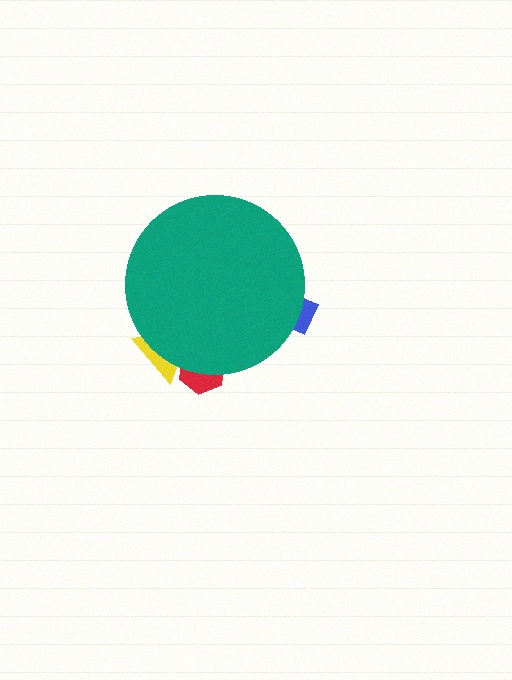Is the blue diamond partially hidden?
Yes, the blue diamond is partially hidden behind the teal circle.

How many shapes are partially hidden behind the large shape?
3 shapes are partially hidden.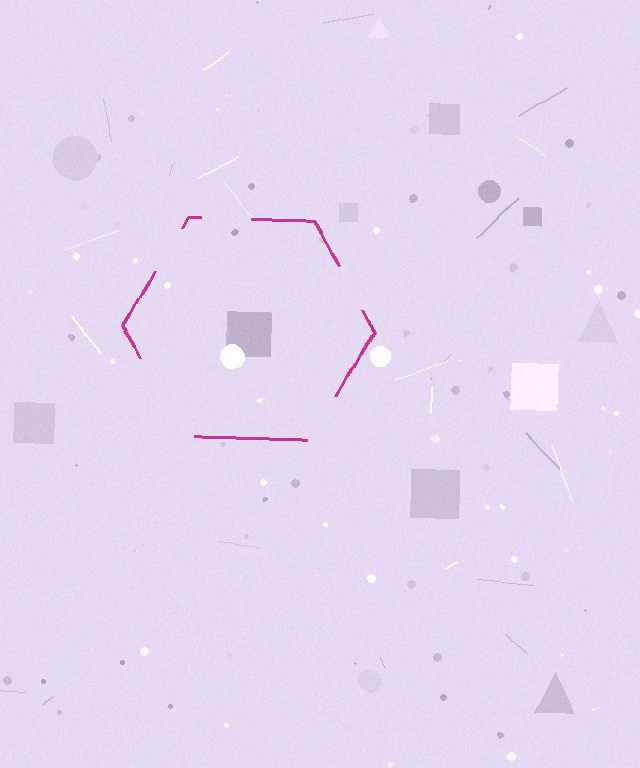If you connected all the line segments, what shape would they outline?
They would outline a hexagon.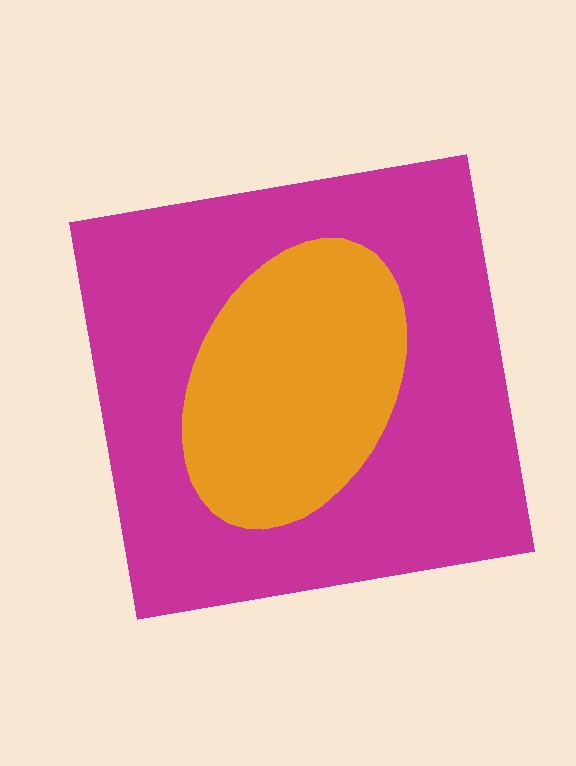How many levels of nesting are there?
2.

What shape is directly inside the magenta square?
The orange ellipse.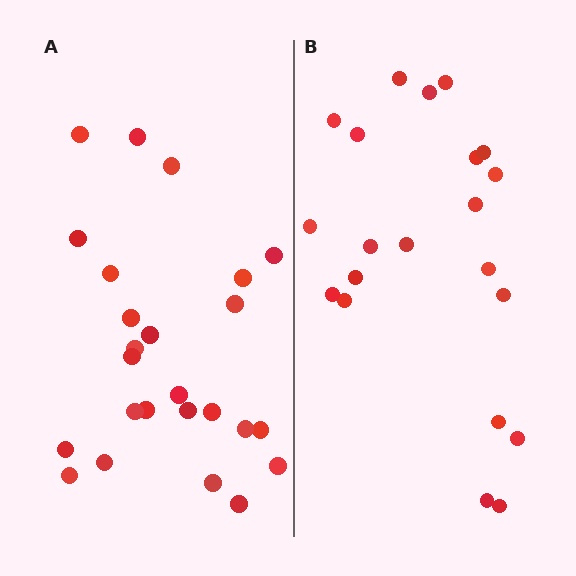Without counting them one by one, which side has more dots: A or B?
Region A (the left region) has more dots.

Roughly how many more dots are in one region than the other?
Region A has about 4 more dots than region B.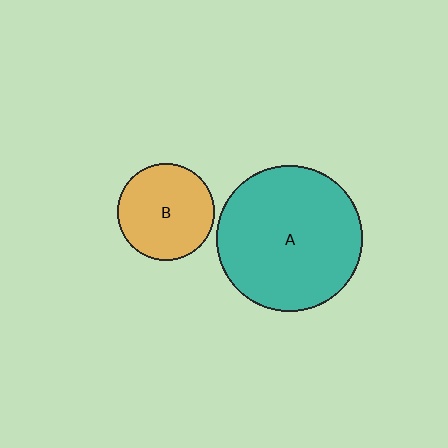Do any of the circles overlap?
No, none of the circles overlap.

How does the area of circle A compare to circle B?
Approximately 2.2 times.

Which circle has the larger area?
Circle A (teal).